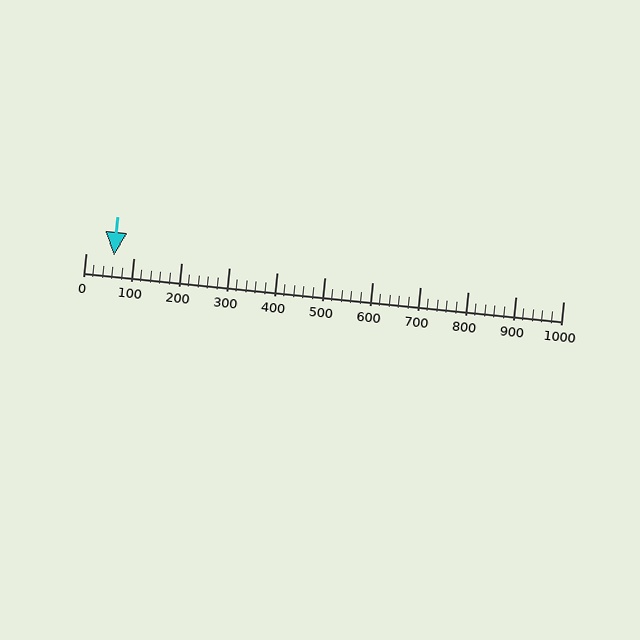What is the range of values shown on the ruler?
The ruler shows values from 0 to 1000.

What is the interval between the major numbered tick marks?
The major tick marks are spaced 100 units apart.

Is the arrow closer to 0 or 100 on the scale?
The arrow is closer to 100.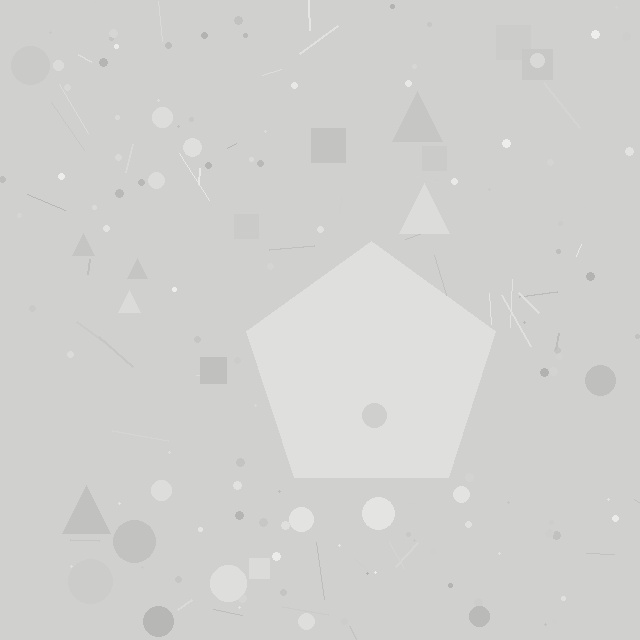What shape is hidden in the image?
A pentagon is hidden in the image.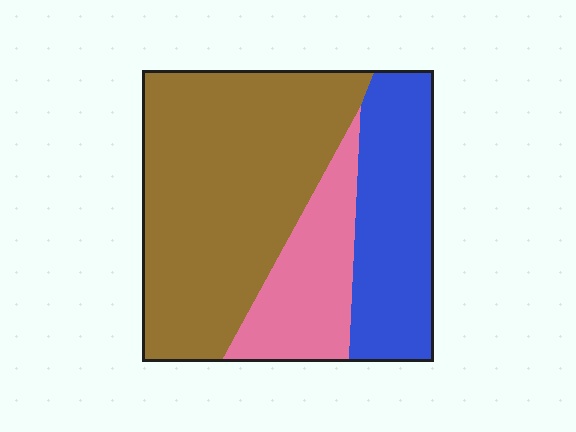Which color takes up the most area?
Brown, at roughly 55%.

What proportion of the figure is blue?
Blue takes up about one quarter (1/4) of the figure.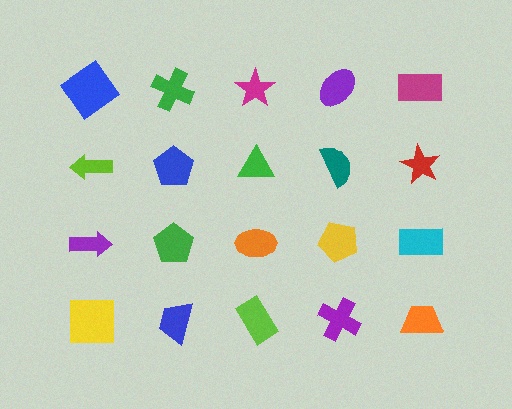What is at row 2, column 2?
A blue pentagon.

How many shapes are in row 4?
5 shapes.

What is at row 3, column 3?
An orange ellipse.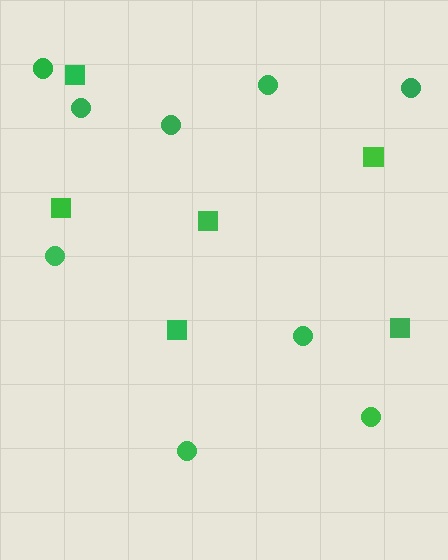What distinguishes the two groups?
There are 2 groups: one group of squares (6) and one group of circles (9).